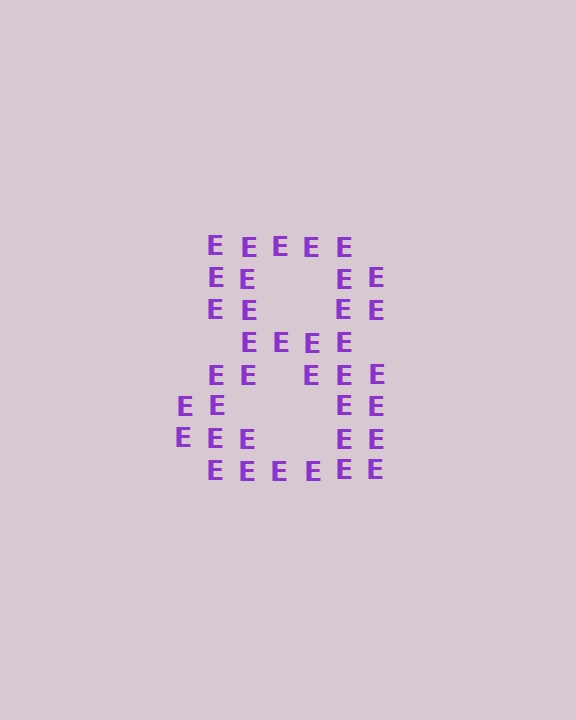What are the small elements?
The small elements are letter E's.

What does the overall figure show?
The overall figure shows the digit 8.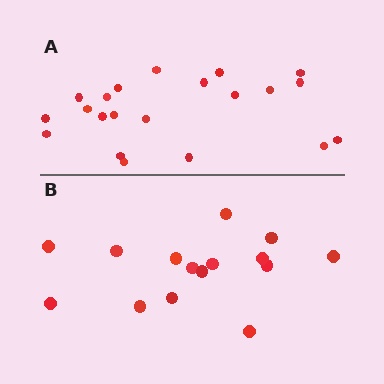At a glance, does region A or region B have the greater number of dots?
Region A (the top region) has more dots.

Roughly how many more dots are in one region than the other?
Region A has about 6 more dots than region B.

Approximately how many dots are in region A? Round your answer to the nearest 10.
About 20 dots. (The exact count is 21, which rounds to 20.)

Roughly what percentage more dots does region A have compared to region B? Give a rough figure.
About 40% more.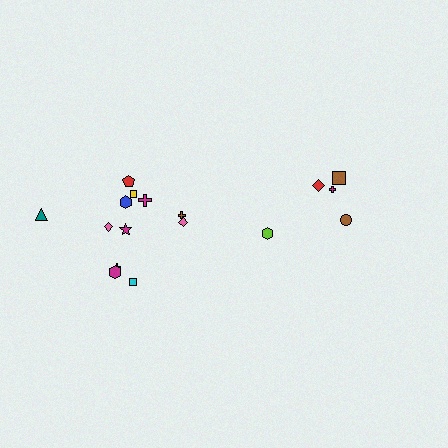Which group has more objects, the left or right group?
The left group.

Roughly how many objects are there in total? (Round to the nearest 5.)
Roughly 15 objects in total.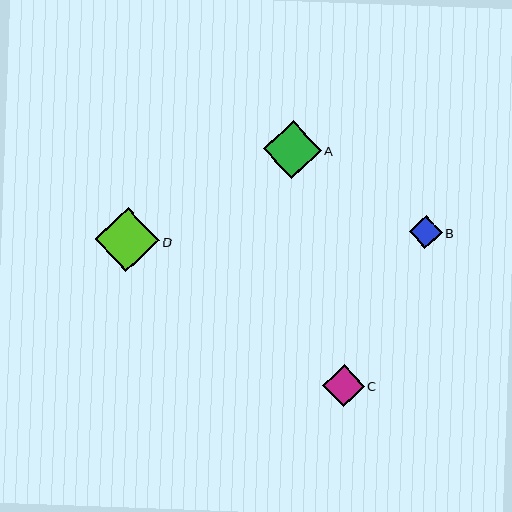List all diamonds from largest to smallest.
From largest to smallest: D, A, C, B.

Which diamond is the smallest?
Diamond B is the smallest with a size of approximately 33 pixels.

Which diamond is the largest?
Diamond D is the largest with a size of approximately 64 pixels.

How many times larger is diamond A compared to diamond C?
Diamond A is approximately 1.4 times the size of diamond C.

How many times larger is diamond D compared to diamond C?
Diamond D is approximately 1.5 times the size of diamond C.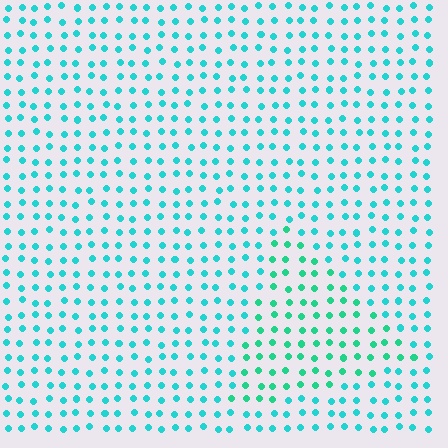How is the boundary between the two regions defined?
The boundary is defined purely by a slight shift in hue (about 24 degrees). Spacing, size, and orientation are identical on both sides.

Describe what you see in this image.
The image is filled with small cyan elements in a uniform arrangement. A triangle-shaped region is visible where the elements are tinted to a slightly different hue, forming a subtle color boundary.